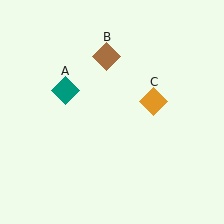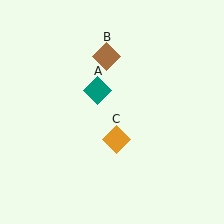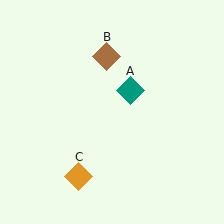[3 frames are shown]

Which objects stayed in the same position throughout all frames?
Brown diamond (object B) remained stationary.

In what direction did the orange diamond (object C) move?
The orange diamond (object C) moved down and to the left.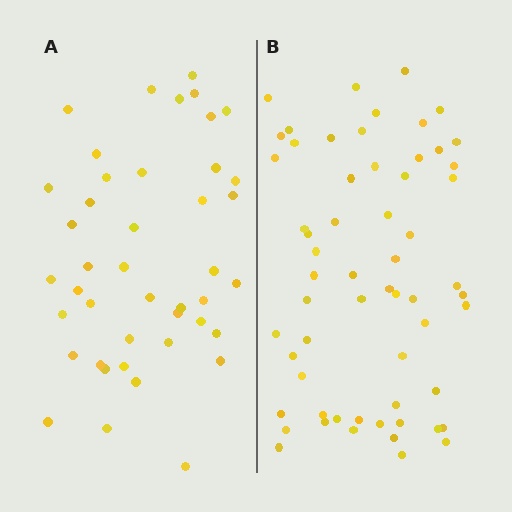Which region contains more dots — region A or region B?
Region B (the right region) has more dots.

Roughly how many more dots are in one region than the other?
Region B has approximately 15 more dots than region A.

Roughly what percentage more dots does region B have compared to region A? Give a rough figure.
About 40% more.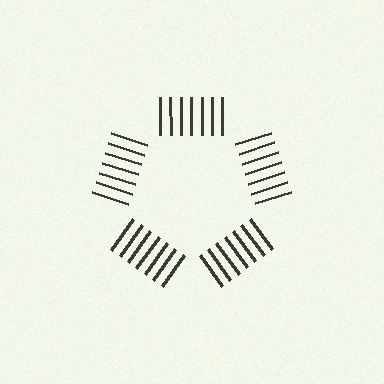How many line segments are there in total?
35 — 7 along each of the 5 edges.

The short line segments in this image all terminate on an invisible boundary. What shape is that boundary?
An illusory pentagon — the line segments terminate on its edges but no continuous stroke is drawn.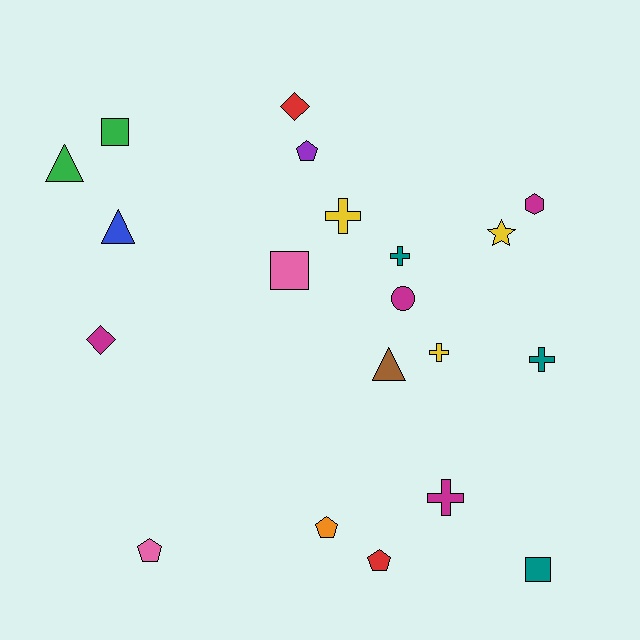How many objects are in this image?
There are 20 objects.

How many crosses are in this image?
There are 5 crosses.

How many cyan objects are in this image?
There are no cyan objects.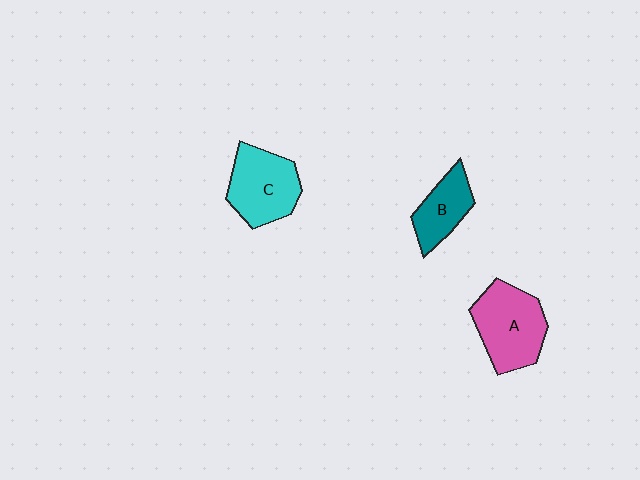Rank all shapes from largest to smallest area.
From largest to smallest: A (pink), C (cyan), B (teal).